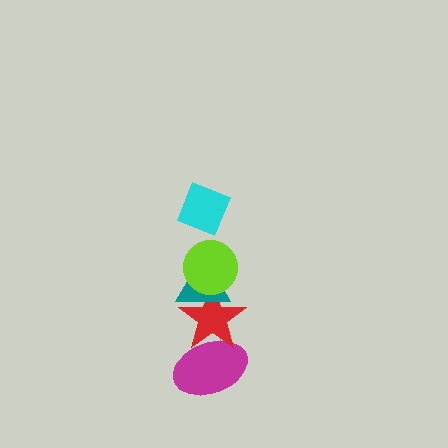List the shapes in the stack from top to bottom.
From top to bottom: the cyan diamond, the lime circle, the teal triangle, the red star, the magenta ellipse.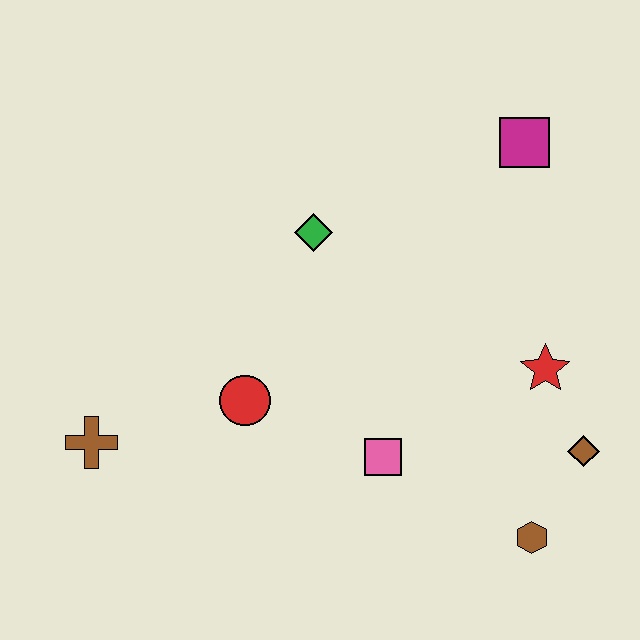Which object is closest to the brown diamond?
The red star is closest to the brown diamond.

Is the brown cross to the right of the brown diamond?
No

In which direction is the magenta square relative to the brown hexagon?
The magenta square is above the brown hexagon.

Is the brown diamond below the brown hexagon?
No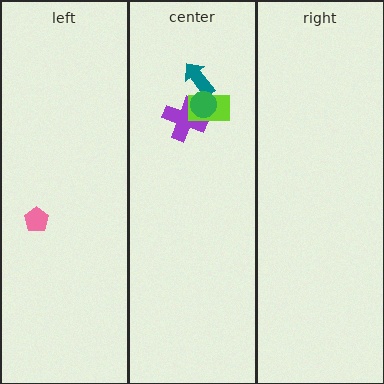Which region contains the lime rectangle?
The center region.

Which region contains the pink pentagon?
The left region.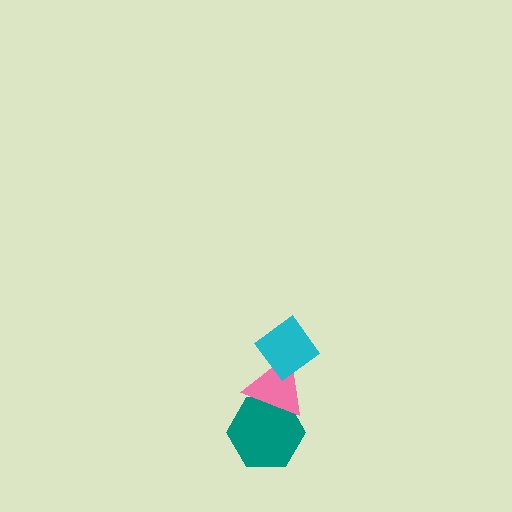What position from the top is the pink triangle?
The pink triangle is 2nd from the top.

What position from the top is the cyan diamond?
The cyan diamond is 1st from the top.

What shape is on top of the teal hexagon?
The pink triangle is on top of the teal hexagon.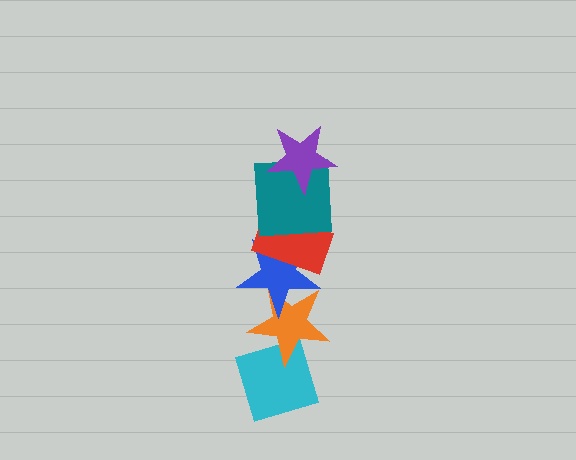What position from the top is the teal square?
The teal square is 2nd from the top.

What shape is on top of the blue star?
The red rectangle is on top of the blue star.